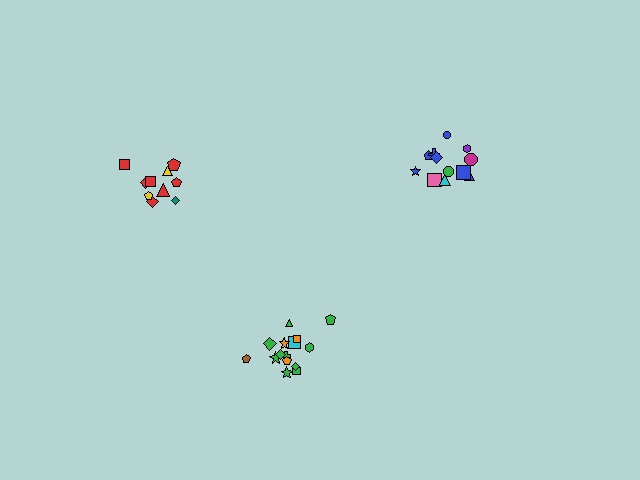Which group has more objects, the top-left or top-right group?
The top-right group.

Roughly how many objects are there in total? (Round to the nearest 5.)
Roughly 35 objects in total.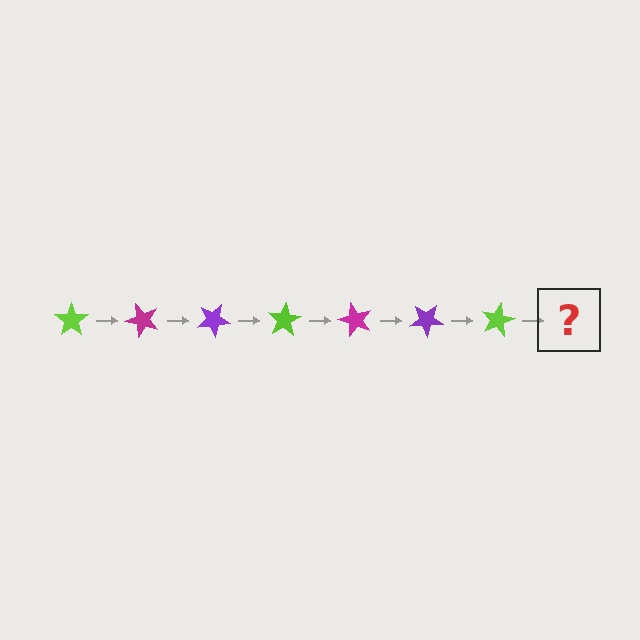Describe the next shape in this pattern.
It should be a magenta star, rotated 350 degrees from the start.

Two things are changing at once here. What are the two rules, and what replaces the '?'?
The two rules are that it rotates 50 degrees each step and the color cycles through lime, magenta, and purple. The '?' should be a magenta star, rotated 350 degrees from the start.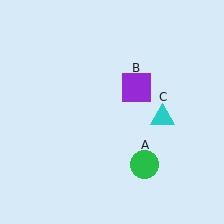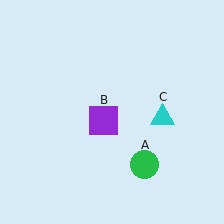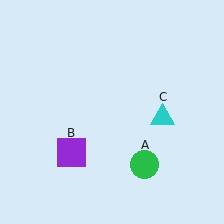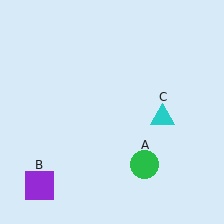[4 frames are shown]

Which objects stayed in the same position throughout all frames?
Green circle (object A) and cyan triangle (object C) remained stationary.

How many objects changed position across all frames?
1 object changed position: purple square (object B).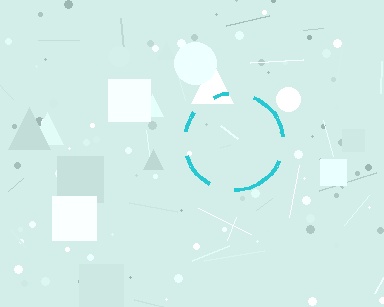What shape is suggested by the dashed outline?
The dashed outline suggests a circle.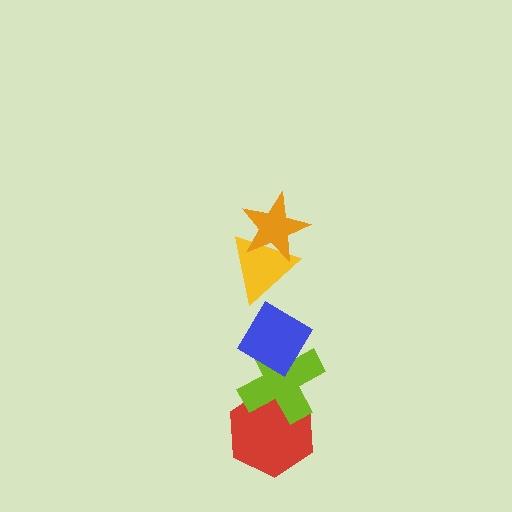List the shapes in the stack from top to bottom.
From top to bottom: the orange star, the yellow triangle, the blue diamond, the lime cross, the red hexagon.